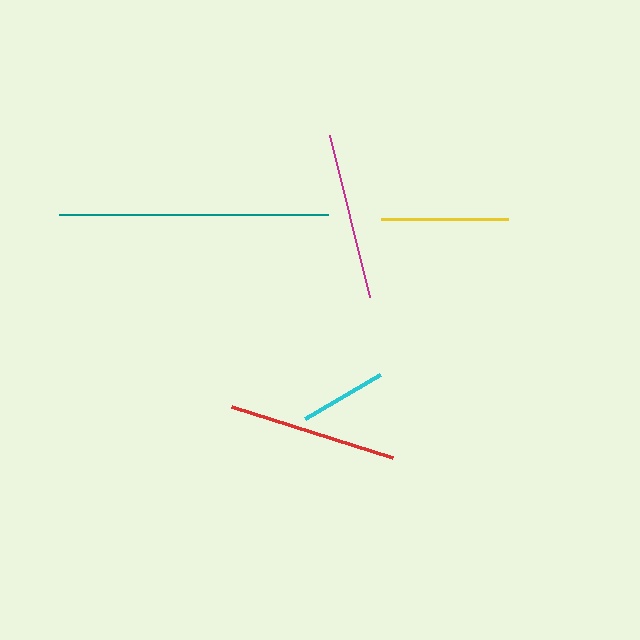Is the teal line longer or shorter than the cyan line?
The teal line is longer than the cyan line.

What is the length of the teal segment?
The teal segment is approximately 268 pixels long.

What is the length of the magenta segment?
The magenta segment is approximately 167 pixels long.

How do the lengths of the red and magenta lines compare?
The red and magenta lines are approximately the same length.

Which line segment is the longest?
The teal line is the longest at approximately 268 pixels.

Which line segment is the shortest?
The cyan line is the shortest at approximately 87 pixels.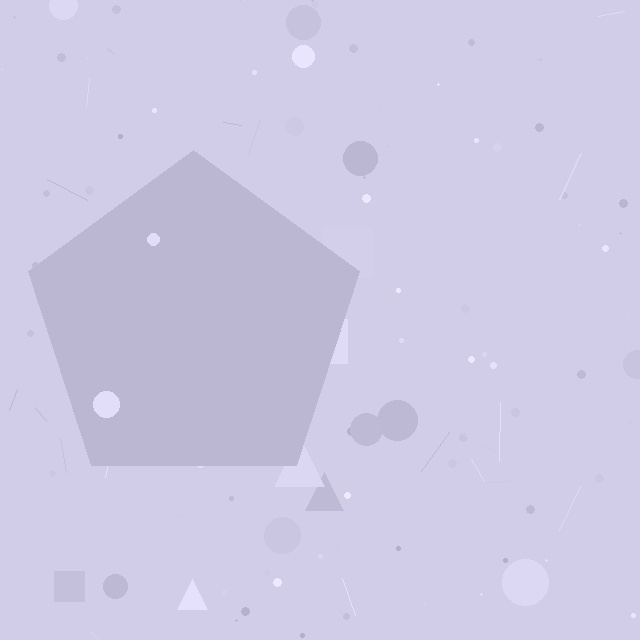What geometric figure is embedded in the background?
A pentagon is embedded in the background.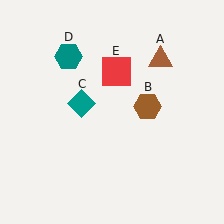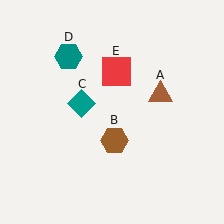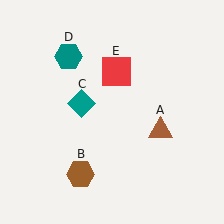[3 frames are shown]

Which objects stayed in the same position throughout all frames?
Teal diamond (object C) and teal hexagon (object D) and red square (object E) remained stationary.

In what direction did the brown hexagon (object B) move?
The brown hexagon (object B) moved down and to the left.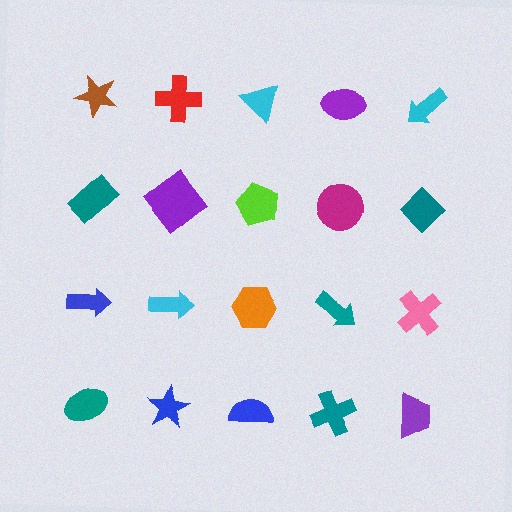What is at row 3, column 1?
A blue arrow.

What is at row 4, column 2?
A blue star.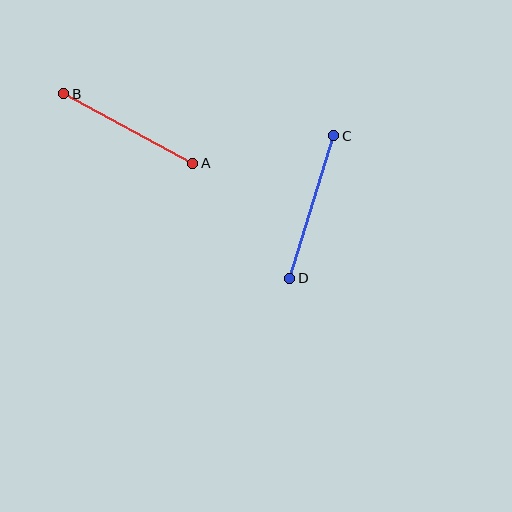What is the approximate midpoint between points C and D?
The midpoint is at approximately (312, 207) pixels.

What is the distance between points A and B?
The distance is approximately 147 pixels.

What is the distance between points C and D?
The distance is approximately 149 pixels.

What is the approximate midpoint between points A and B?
The midpoint is at approximately (128, 129) pixels.